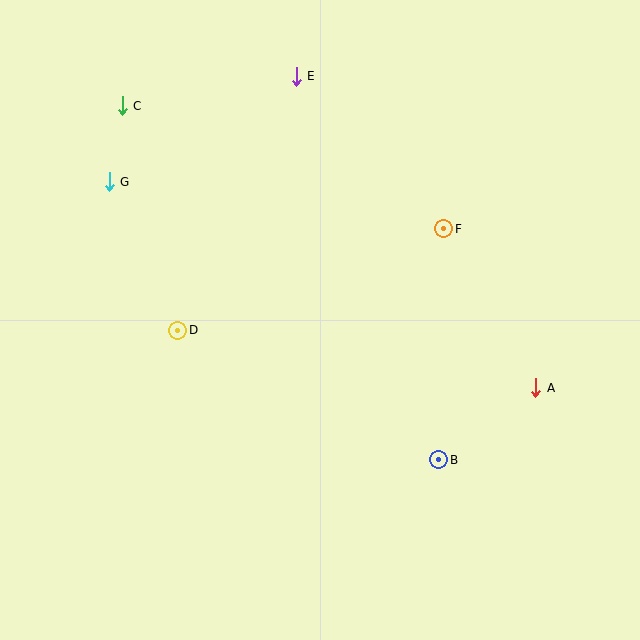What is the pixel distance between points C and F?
The distance between C and F is 344 pixels.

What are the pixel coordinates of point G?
Point G is at (109, 182).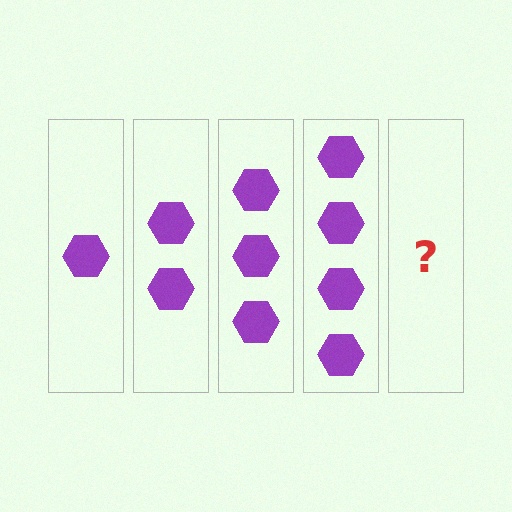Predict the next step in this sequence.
The next step is 5 hexagons.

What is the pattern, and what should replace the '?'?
The pattern is that each step adds one more hexagon. The '?' should be 5 hexagons.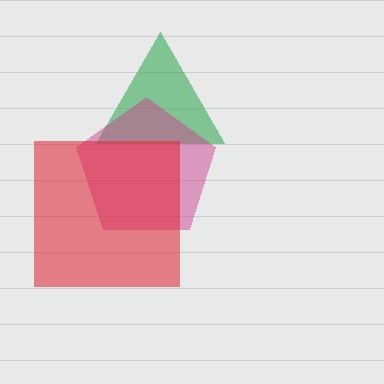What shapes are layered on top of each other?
The layered shapes are: a green triangle, a magenta pentagon, a red square.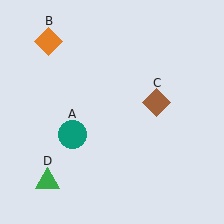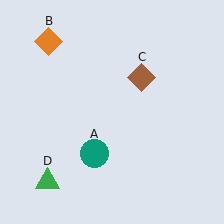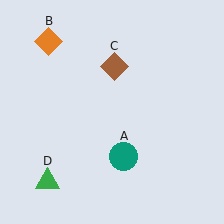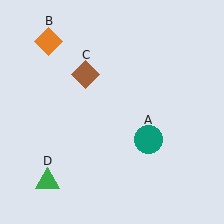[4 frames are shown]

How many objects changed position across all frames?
2 objects changed position: teal circle (object A), brown diamond (object C).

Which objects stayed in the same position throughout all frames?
Orange diamond (object B) and green triangle (object D) remained stationary.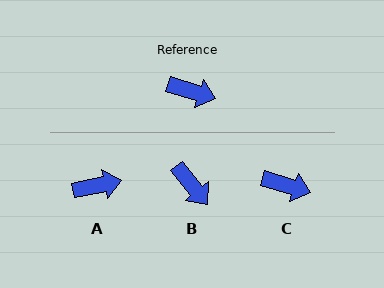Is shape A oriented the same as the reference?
No, it is off by about 29 degrees.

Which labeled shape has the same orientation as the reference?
C.